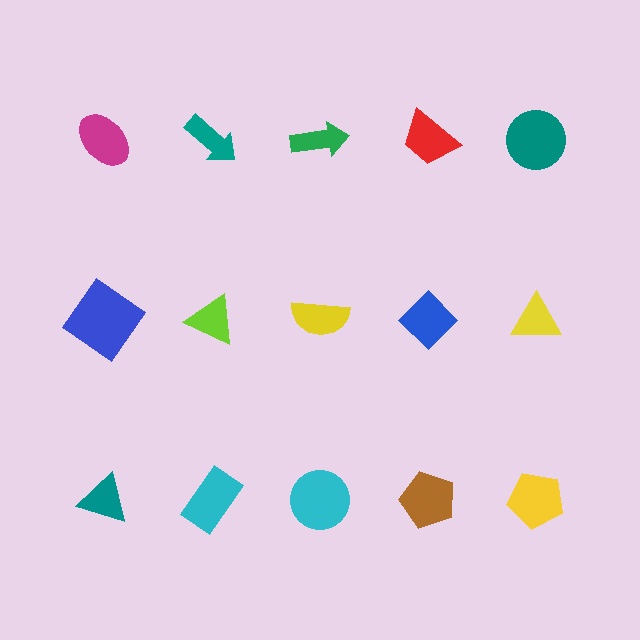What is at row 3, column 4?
A brown pentagon.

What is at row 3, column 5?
A yellow pentagon.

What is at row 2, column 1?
A blue diamond.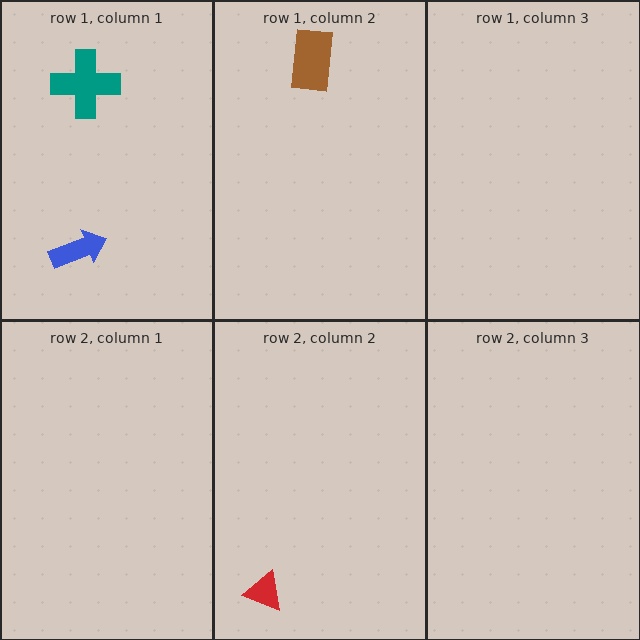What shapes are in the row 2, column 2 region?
The red triangle.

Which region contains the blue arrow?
The row 1, column 1 region.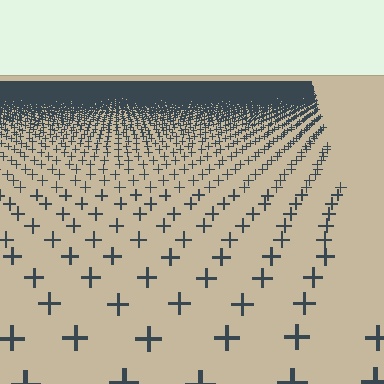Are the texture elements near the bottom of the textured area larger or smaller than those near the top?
Larger. Near the bottom, elements are closer to the viewer and appear at a bigger on-screen size.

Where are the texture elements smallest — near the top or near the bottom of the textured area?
Near the top.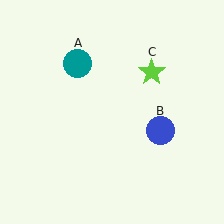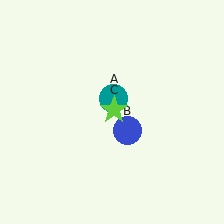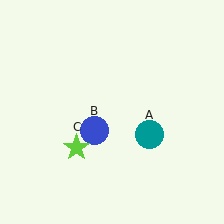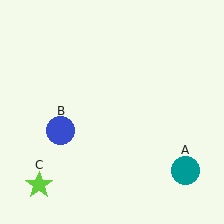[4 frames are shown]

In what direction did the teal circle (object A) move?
The teal circle (object A) moved down and to the right.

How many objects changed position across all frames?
3 objects changed position: teal circle (object A), blue circle (object B), lime star (object C).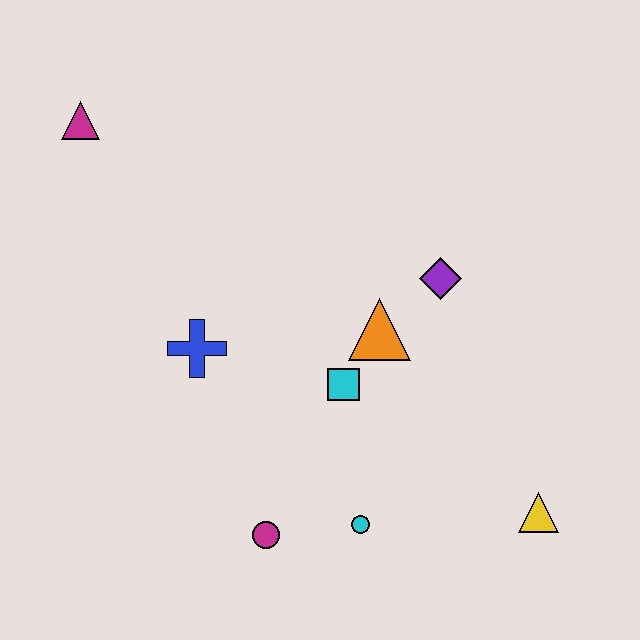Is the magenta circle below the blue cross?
Yes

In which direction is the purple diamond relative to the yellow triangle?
The purple diamond is above the yellow triangle.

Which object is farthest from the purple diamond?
The magenta triangle is farthest from the purple diamond.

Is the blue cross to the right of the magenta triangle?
Yes